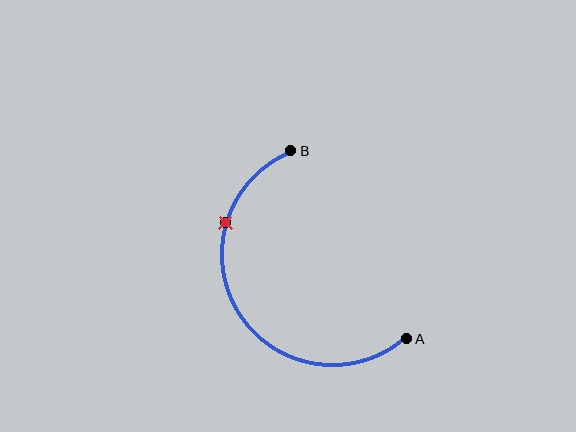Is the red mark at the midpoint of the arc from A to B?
No. The red mark lies on the arc but is closer to endpoint B. The arc midpoint would be at the point on the curve equidistant along the arc from both A and B.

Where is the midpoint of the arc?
The arc midpoint is the point on the curve farthest from the straight line joining A and B. It sits to the left of that line.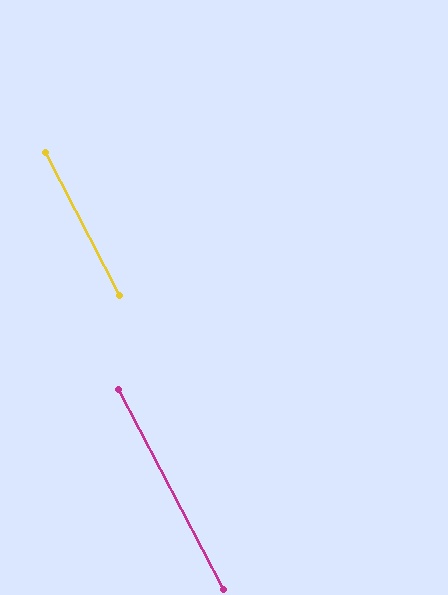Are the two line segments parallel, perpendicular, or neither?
Parallel — their directions differ by only 0.2°.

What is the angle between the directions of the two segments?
Approximately 0 degrees.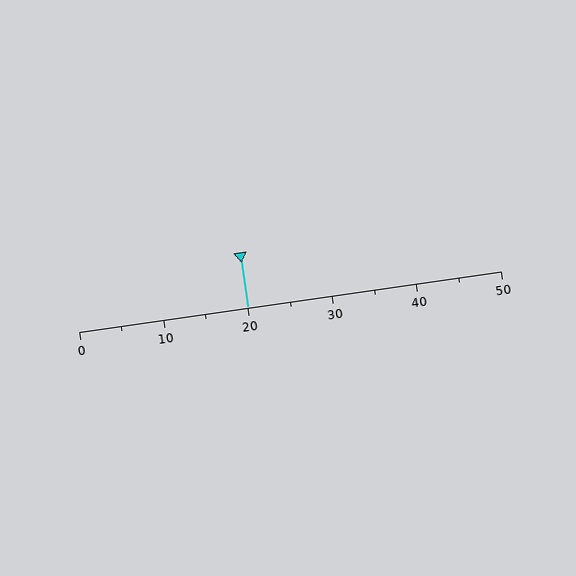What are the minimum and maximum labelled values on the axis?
The axis runs from 0 to 50.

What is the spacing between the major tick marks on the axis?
The major ticks are spaced 10 apart.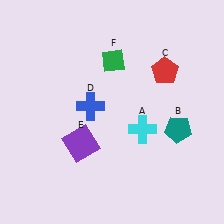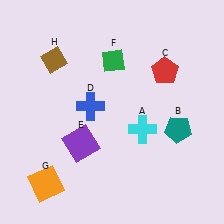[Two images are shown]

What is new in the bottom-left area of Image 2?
An orange square (G) was added in the bottom-left area of Image 2.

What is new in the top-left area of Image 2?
A brown diamond (H) was added in the top-left area of Image 2.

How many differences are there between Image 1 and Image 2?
There are 2 differences between the two images.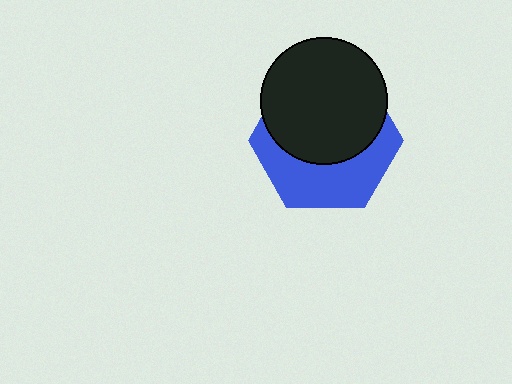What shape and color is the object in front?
The object in front is a black circle.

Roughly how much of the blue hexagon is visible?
A small part of it is visible (roughly 43%).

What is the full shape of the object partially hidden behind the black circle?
The partially hidden object is a blue hexagon.